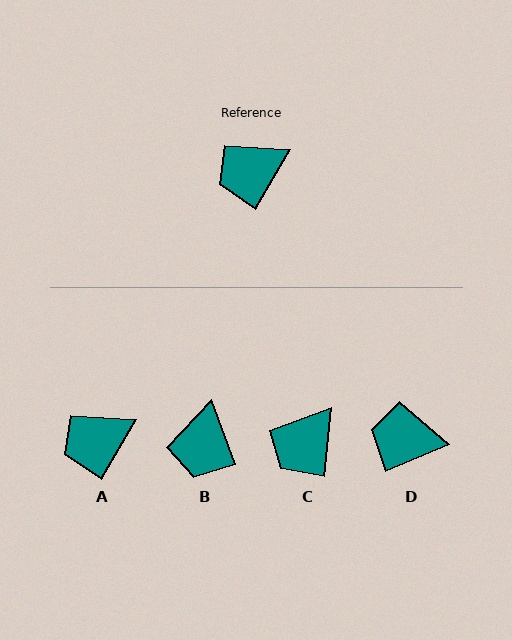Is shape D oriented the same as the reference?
No, it is off by about 37 degrees.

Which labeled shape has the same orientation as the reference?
A.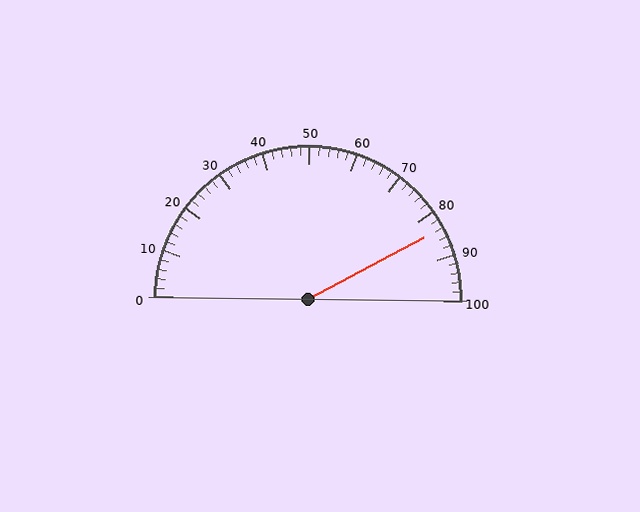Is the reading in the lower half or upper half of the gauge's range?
The reading is in the upper half of the range (0 to 100).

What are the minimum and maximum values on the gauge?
The gauge ranges from 0 to 100.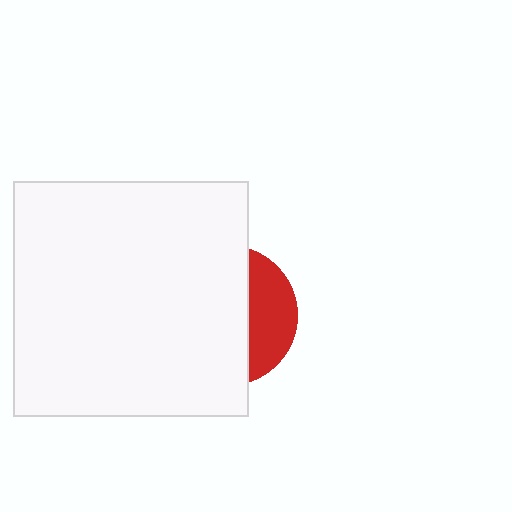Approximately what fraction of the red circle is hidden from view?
Roughly 70% of the red circle is hidden behind the white square.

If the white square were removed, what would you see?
You would see the complete red circle.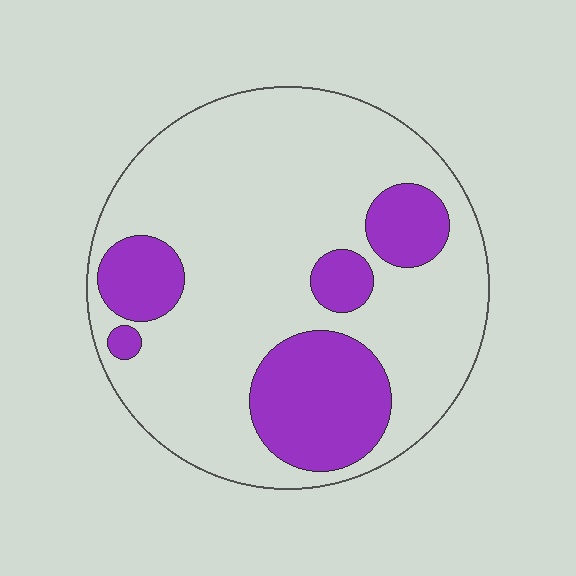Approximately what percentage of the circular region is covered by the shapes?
Approximately 25%.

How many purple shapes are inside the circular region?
5.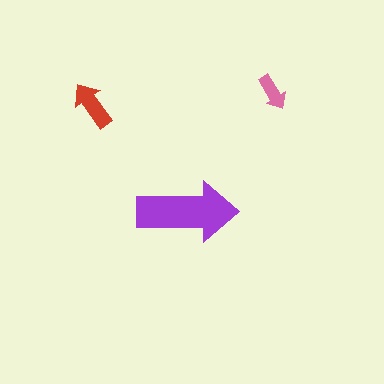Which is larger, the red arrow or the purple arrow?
The purple one.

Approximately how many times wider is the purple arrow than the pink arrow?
About 2.5 times wider.